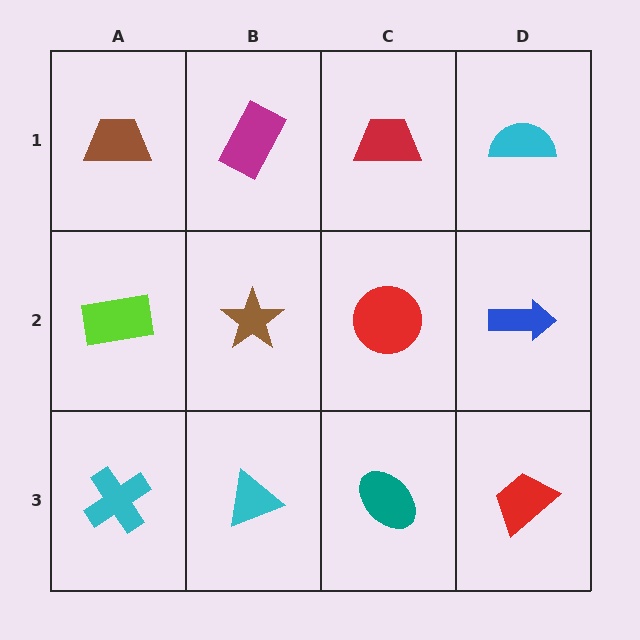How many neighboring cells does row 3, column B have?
3.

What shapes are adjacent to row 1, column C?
A red circle (row 2, column C), a magenta rectangle (row 1, column B), a cyan semicircle (row 1, column D).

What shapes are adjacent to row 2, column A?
A brown trapezoid (row 1, column A), a cyan cross (row 3, column A), a brown star (row 2, column B).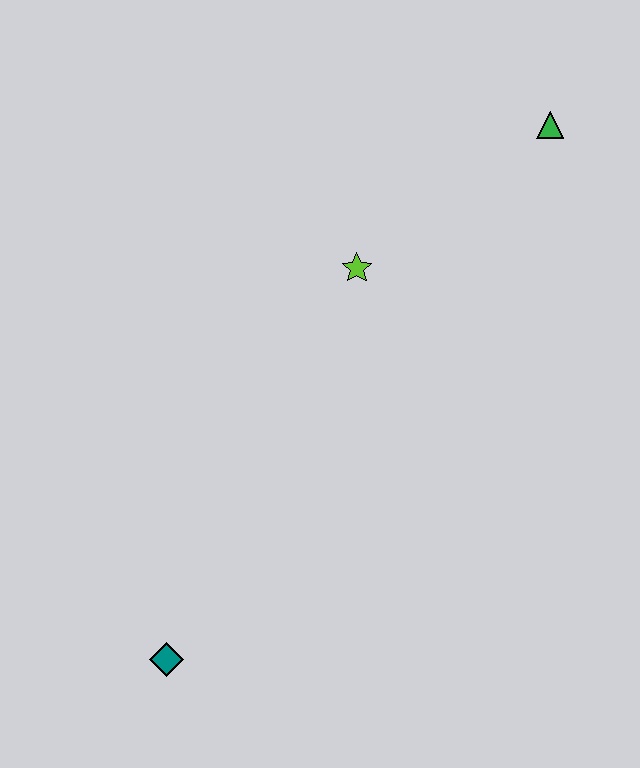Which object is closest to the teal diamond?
The lime star is closest to the teal diamond.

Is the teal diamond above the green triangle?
No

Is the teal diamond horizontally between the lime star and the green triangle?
No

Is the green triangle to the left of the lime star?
No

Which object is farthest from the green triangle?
The teal diamond is farthest from the green triangle.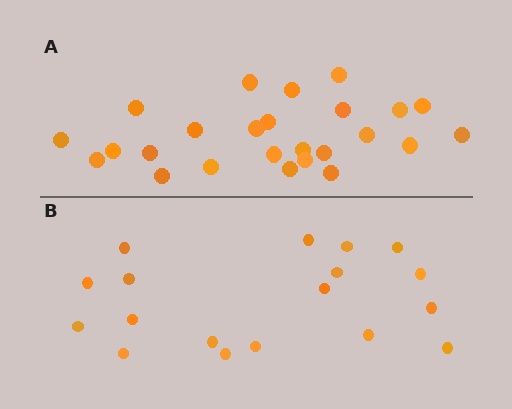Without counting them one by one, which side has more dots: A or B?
Region A (the top region) has more dots.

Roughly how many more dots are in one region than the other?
Region A has roughly 8 or so more dots than region B.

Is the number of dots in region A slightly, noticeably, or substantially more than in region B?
Region A has noticeably more, but not dramatically so. The ratio is roughly 1.4 to 1.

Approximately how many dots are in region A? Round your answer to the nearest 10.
About 20 dots. (The exact count is 25, which rounds to 20.)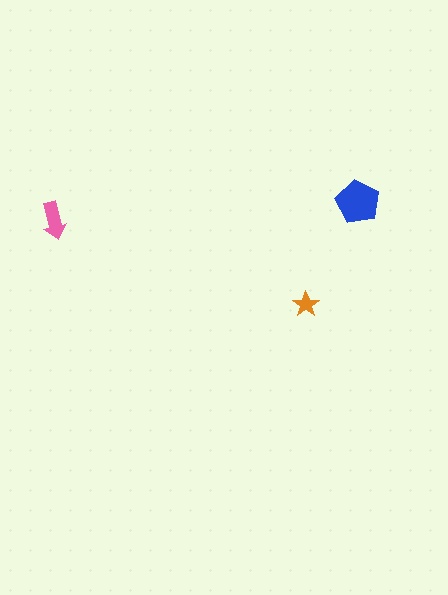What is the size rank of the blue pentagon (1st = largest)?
1st.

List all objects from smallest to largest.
The orange star, the pink arrow, the blue pentagon.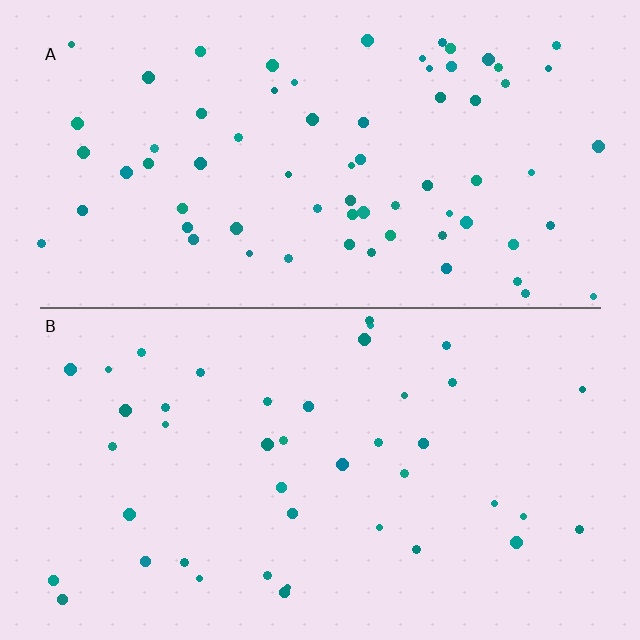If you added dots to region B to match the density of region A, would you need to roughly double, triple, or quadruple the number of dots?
Approximately double.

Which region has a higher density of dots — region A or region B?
A (the top).